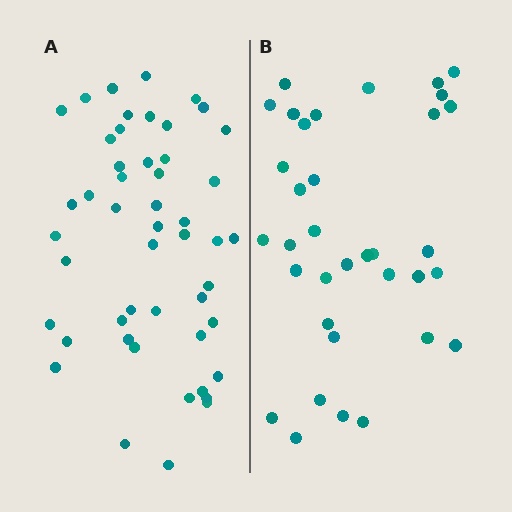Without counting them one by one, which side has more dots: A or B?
Region A (the left region) has more dots.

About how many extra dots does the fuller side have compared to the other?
Region A has approximately 15 more dots than region B.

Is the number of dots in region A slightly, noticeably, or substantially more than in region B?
Region A has noticeably more, but not dramatically so. The ratio is roughly 1.4 to 1.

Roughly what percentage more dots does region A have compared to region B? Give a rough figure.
About 40% more.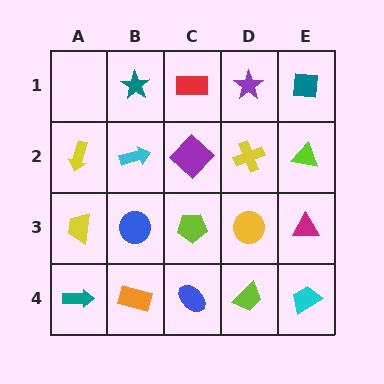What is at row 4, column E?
A cyan trapezoid.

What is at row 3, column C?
A lime pentagon.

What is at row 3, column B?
A blue circle.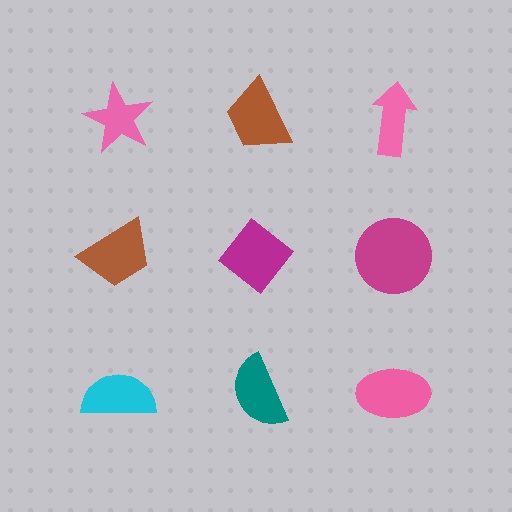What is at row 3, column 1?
A cyan semicircle.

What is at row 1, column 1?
A pink star.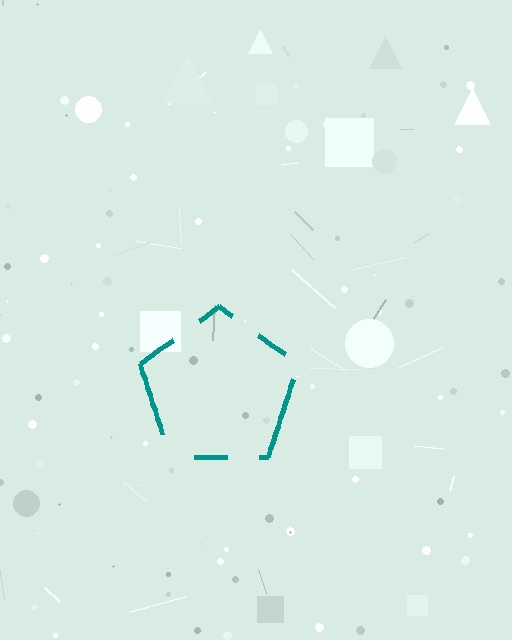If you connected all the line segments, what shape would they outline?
They would outline a pentagon.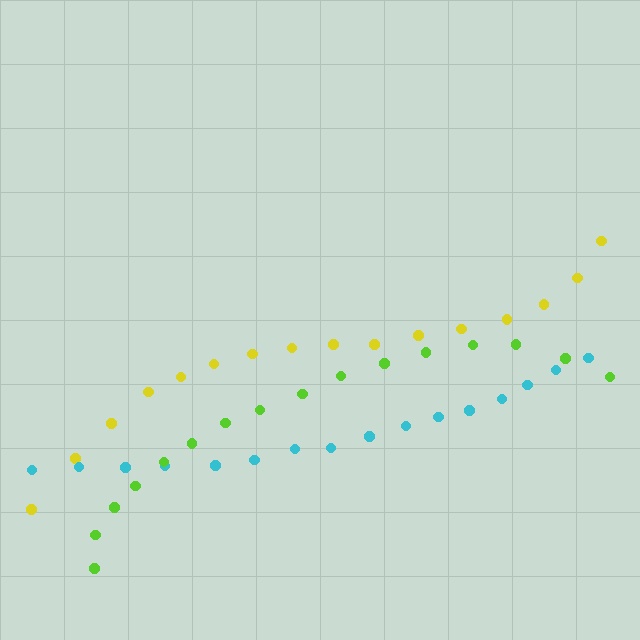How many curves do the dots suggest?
There are 3 distinct paths.